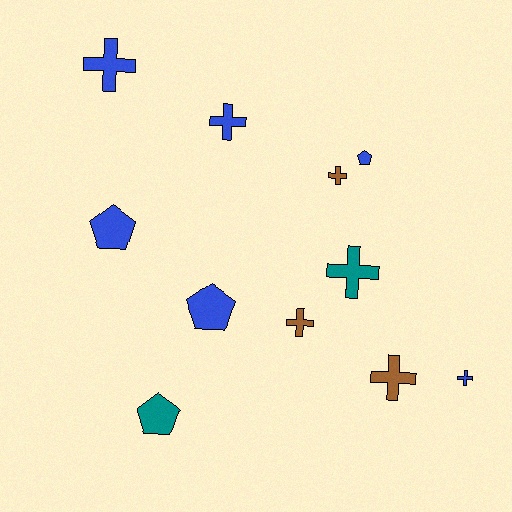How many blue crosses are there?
There are 3 blue crosses.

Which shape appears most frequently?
Cross, with 7 objects.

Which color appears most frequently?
Blue, with 6 objects.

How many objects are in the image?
There are 11 objects.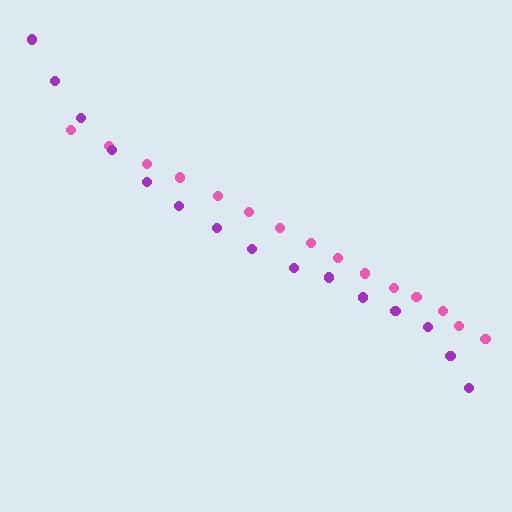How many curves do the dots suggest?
There are 2 distinct paths.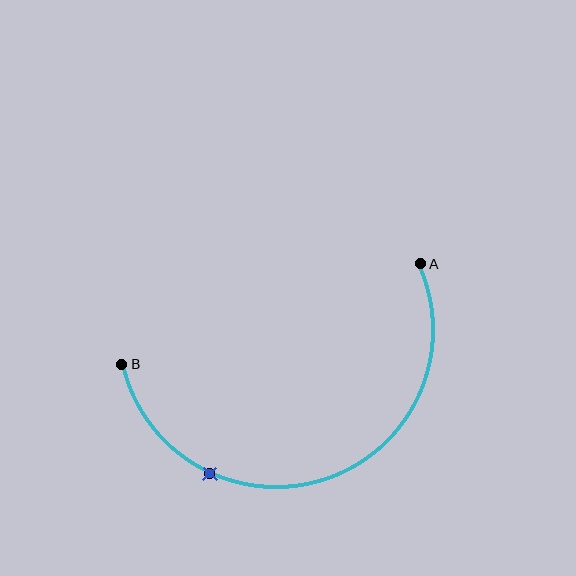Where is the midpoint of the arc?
The arc midpoint is the point on the curve farthest from the straight line joining A and B. It sits below that line.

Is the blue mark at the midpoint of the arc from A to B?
No. The blue mark lies on the arc but is closer to endpoint B. The arc midpoint would be at the point on the curve equidistant along the arc from both A and B.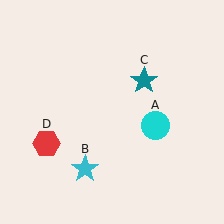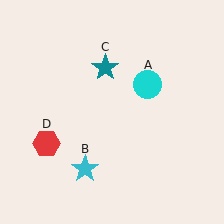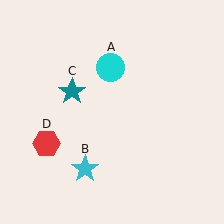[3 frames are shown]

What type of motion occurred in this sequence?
The cyan circle (object A), teal star (object C) rotated counterclockwise around the center of the scene.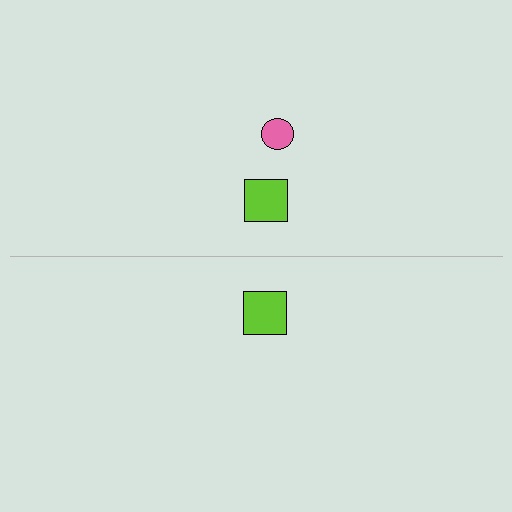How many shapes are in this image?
There are 3 shapes in this image.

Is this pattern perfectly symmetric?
No, the pattern is not perfectly symmetric. A pink circle is missing from the bottom side.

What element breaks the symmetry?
A pink circle is missing from the bottom side.